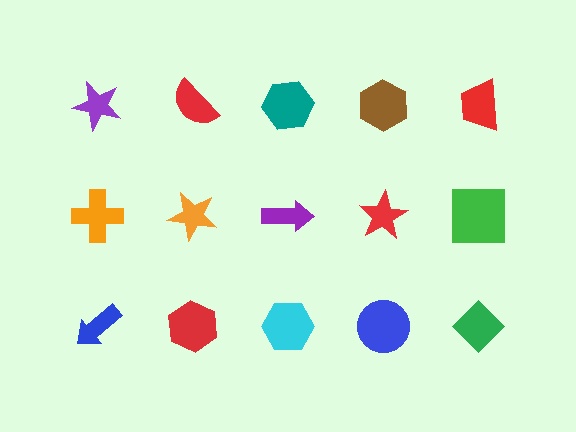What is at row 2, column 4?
A red star.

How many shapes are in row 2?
5 shapes.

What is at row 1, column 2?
A red semicircle.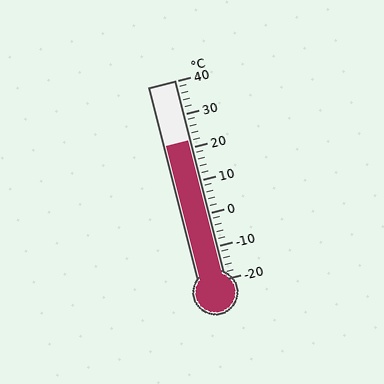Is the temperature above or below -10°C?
The temperature is above -10°C.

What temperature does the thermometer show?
The thermometer shows approximately 22°C.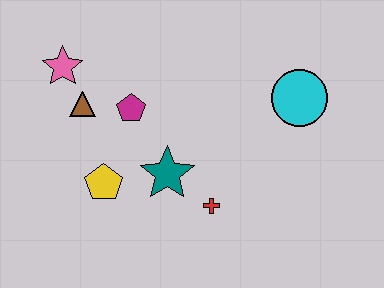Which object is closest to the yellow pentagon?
The teal star is closest to the yellow pentagon.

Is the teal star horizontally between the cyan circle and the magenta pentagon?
Yes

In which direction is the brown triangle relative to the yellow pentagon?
The brown triangle is above the yellow pentagon.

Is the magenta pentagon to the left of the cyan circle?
Yes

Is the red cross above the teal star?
No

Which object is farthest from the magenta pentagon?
The cyan circle is farthest from the magenta pentagon.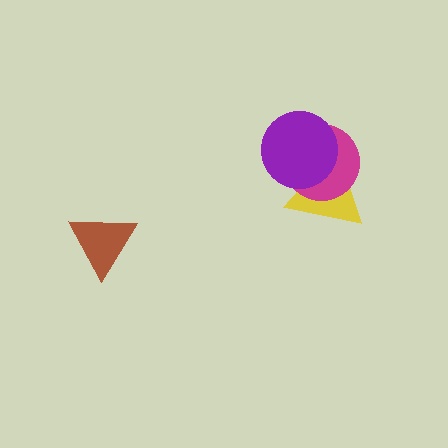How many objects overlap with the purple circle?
2 objects overlap with the purple circle.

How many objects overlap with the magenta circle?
2 objects overlap with the magenta circle.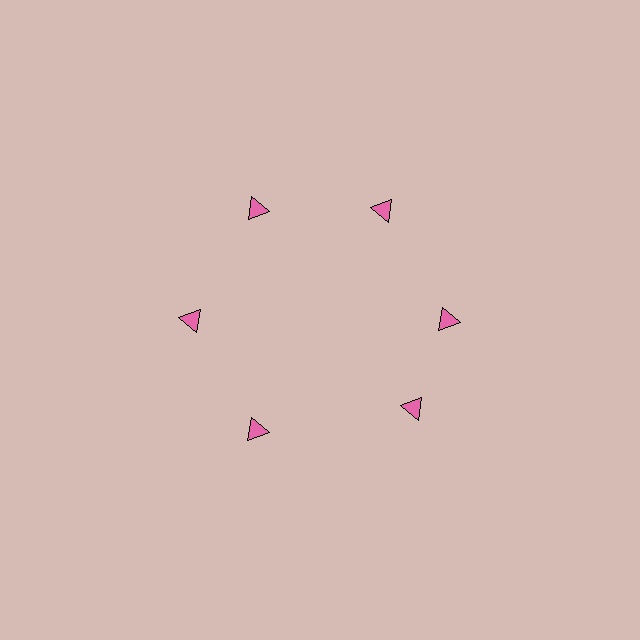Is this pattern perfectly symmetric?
No. The 6 pink triangles are arranged in a ring, but one element near the 5 o'clock position is rotated out of alignment along the ring, breaking the 6-fold rotational symmetry.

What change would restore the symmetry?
The symmetry would be restored by rotating it back into even spacing with its neighbors so that all 6 triangles sit at equal angles and equal distance from the center.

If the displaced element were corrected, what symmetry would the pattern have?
It would have 6-fold rotational symmetry — the pattern would map onto itself every 60 degrees.